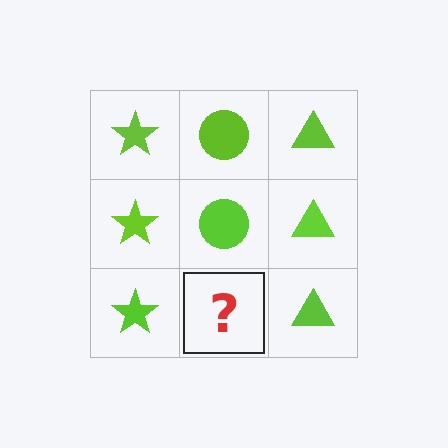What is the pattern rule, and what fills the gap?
The rule is that each column has a consistent shape. The gap should be filled with a lime circle.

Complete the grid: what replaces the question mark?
The question mark should be replaced with a lime circle.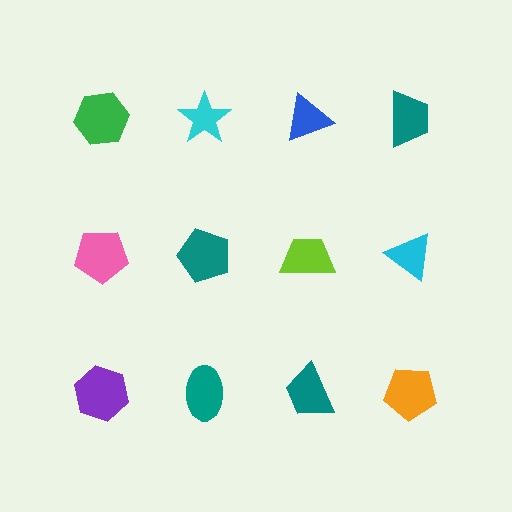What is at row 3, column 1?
A purple hexagon.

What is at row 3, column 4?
An orange pentagon.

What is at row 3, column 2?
A teal ellipse.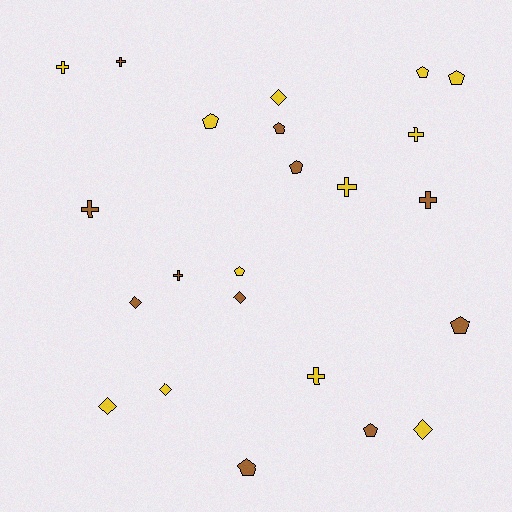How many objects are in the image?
There are 23 objects.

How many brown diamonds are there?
There are 2 brown diamonds.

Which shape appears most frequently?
Pentagon, with 9 objects.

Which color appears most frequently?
Yellow, with 12 objects.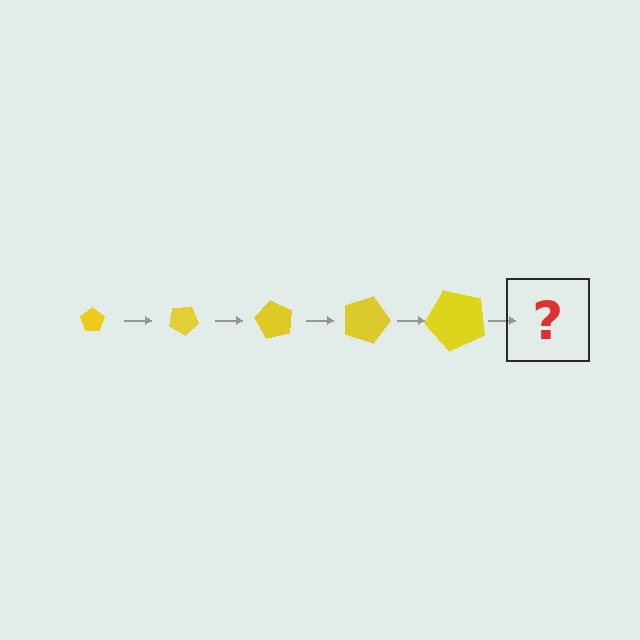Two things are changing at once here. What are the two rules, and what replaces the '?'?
The two rules are that the pentagon grows larger each step and it rotates 30 degrees each step. The '?' should be a pentagon, larger than the previous one and rotated 150 degrees from the start.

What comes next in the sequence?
The next element should be a pentagon, larger than the previous one and rotated 150 degrees from the start.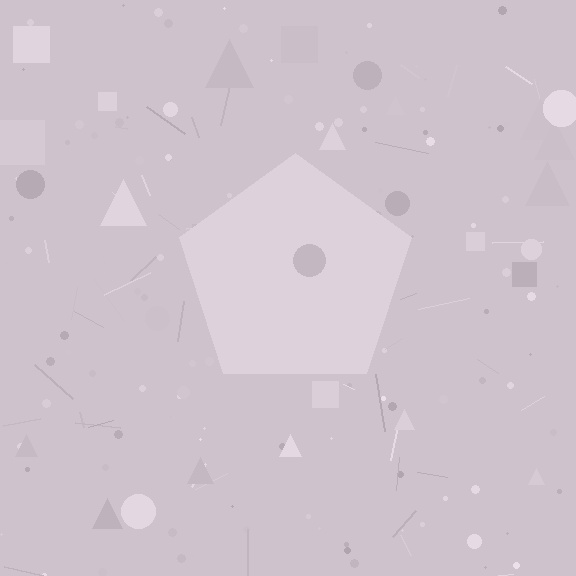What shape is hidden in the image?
A pentagon is hidden in the image.